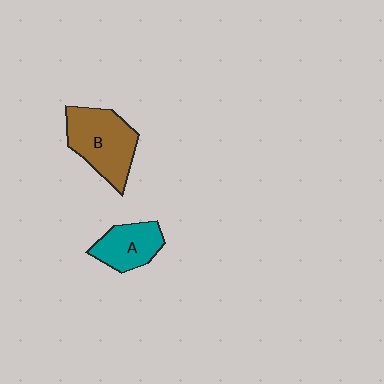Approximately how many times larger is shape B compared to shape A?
Approximately 1.5 times.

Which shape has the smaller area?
Shape A (teal).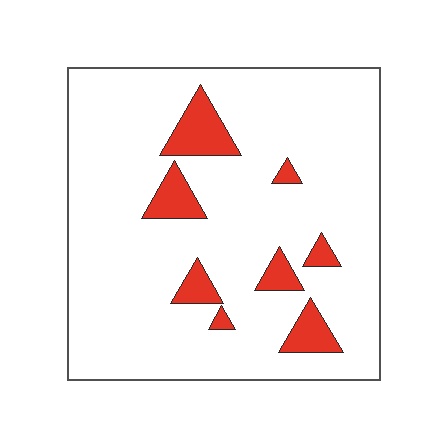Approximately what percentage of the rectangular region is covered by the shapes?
Approximately 10%.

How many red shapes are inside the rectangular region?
8.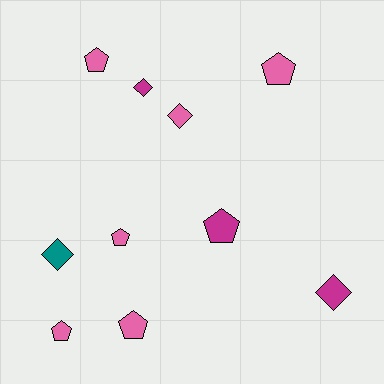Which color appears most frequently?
Pink, with 6 objects.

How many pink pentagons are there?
There are 5 pink pentagons.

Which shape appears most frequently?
Pentagon, with 6 objects.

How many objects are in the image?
There are 10 objects.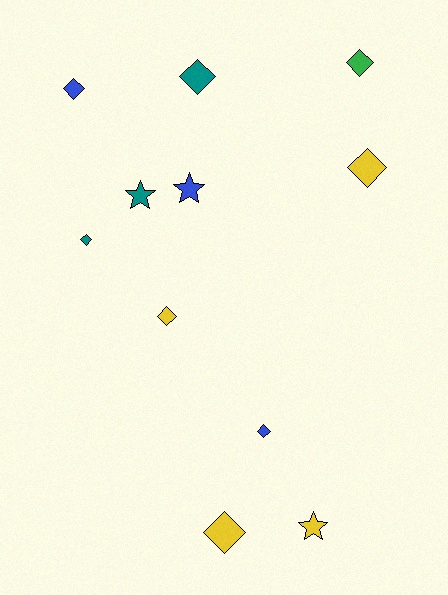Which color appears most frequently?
Yellow, with 4 objects.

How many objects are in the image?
There are 11 objects.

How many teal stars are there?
There is 1 teal star.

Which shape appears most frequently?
Diamond, with 8 objects.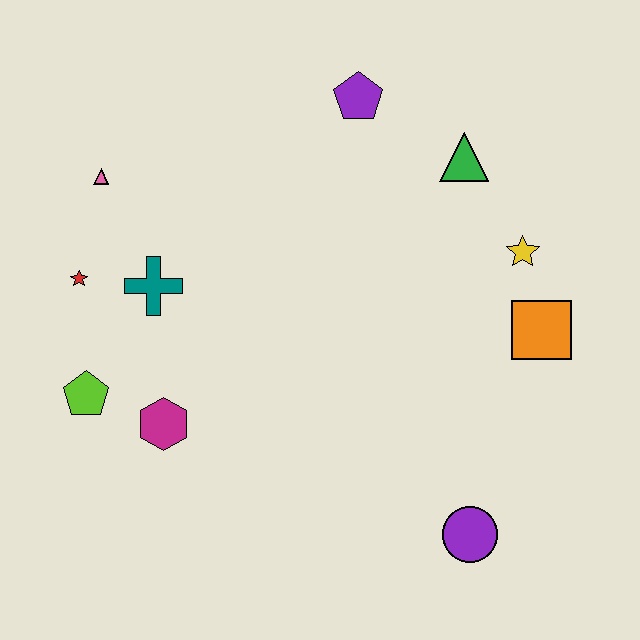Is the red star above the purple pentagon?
No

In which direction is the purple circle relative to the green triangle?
The purple circle is below the green triangle.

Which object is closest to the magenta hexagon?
The lime pentagon is closest to the magenta hexagon.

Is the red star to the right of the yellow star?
No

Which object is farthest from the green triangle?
The lime pentagon is farthest from the green triangle.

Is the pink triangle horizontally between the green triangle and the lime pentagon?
Yes